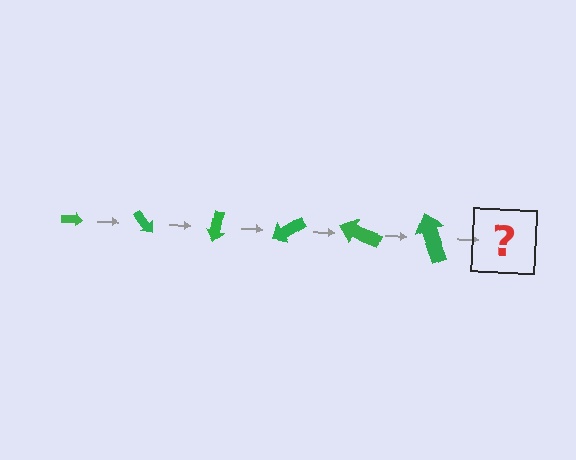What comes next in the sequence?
The next element should be an arrow, larger than the previous one and rotated 300 degrees from the start.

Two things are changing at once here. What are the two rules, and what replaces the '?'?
The two rules are that the arrow grows larger each step and it rotates 50 degrees each step. The '?' should be an arrow, larger than the previous one and rotated 300 degrees from the start.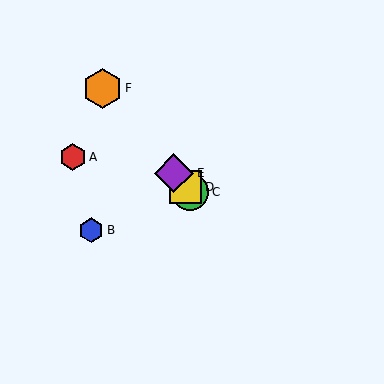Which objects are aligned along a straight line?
Objects C, D, E, F are aligned along a straight line.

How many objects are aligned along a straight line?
4 objects (C, D, E, F) are aligned along a straight line.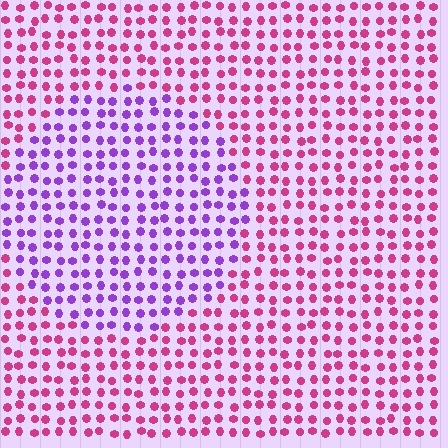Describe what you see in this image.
The image is filled with small magenta elements in a uniform arrangement. A circle-shaped region is visible where the elements are tinted to a slightly different hue, forming a subtle color boundary.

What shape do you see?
I see a circle.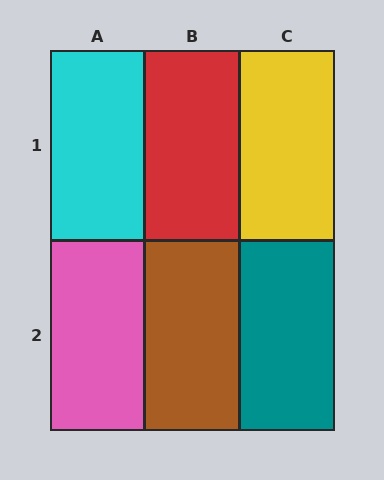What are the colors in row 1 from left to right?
Cyan, red, yellow.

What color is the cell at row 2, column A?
Pink.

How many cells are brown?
1 cell is brown.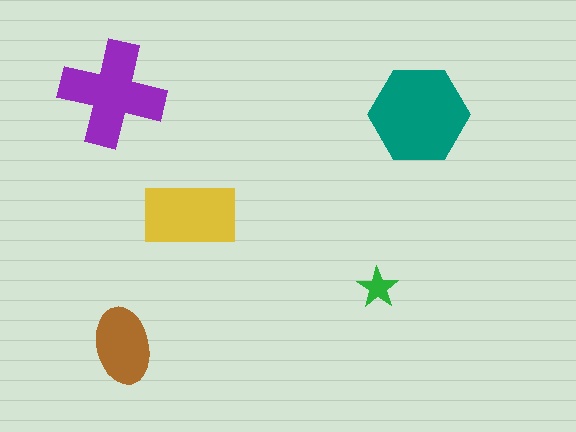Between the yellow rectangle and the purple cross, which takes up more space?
The purple cross.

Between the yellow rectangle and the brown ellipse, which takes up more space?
The yellow rectangle.